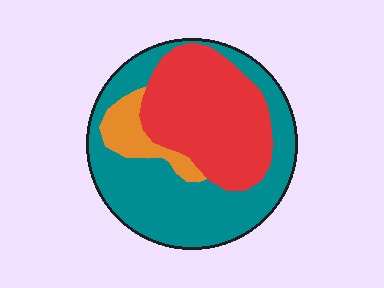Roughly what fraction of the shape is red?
Red covers about 40% of the shape.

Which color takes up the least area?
Orange, at roughly 10%.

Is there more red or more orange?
Red.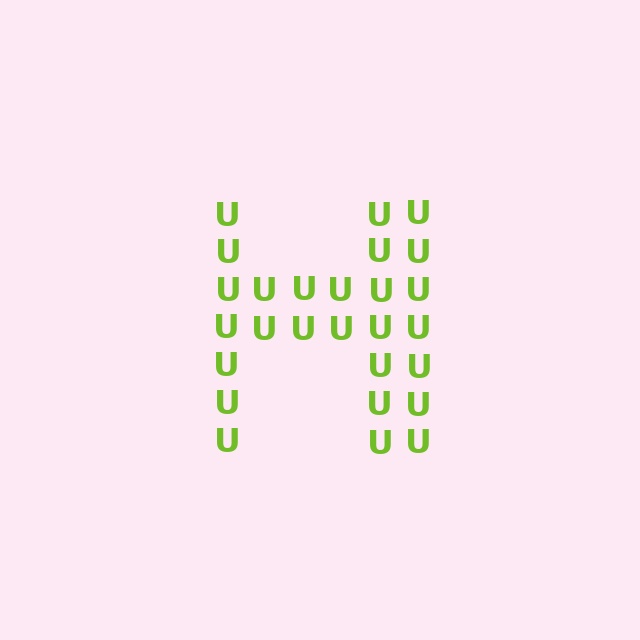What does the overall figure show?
The overall figure shows the letter H.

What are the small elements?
The small elements are letter U's.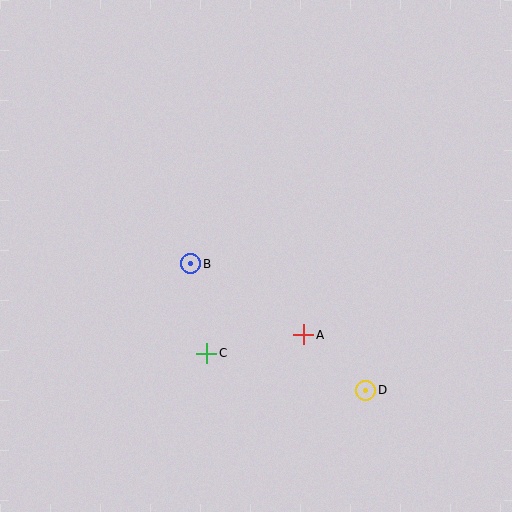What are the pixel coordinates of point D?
Point D is at (366, 390).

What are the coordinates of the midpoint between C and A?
The midpoint between C and A is at (255, 344).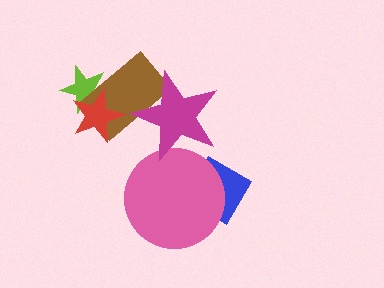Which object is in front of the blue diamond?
The pink circle is in front of the blue diamond.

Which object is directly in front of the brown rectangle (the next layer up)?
The magenta star is directly in front of the brown rectangle.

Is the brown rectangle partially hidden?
Yes, it is partially covered by another shape.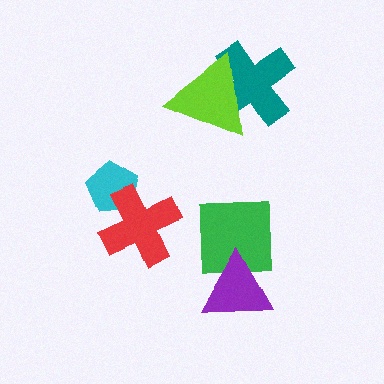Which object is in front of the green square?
The purple triangle is in front of the green square.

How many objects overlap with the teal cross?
1 object overlaps with the teal cross.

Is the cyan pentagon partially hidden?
Yes, it is partially covered by another shape.